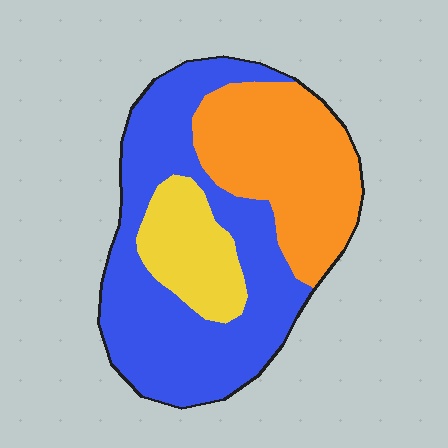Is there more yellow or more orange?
Orange.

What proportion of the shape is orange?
Orange covers about 30% of the shape.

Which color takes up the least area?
Yellow, at roughly 15%.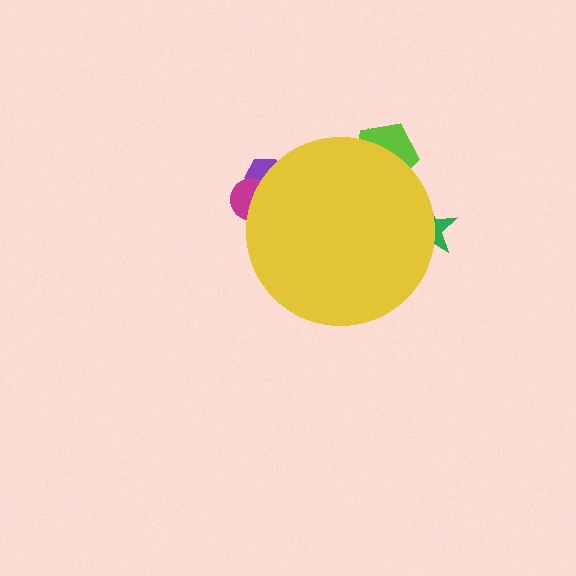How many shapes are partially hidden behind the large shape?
5 shapes are partially hidden.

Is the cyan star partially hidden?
Yes, the cyan star is partially hidden behind the yellow circle.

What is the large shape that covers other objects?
A yellow circle.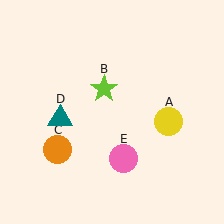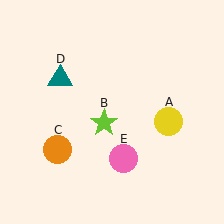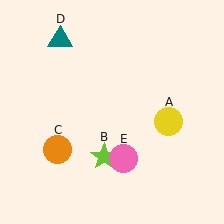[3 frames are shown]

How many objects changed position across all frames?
2 objects changed position: lime star (object B), teal triangle (object D).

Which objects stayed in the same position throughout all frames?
Yellow circle (object A) and orange circle (object C) and pink circle (object E) remained stationary.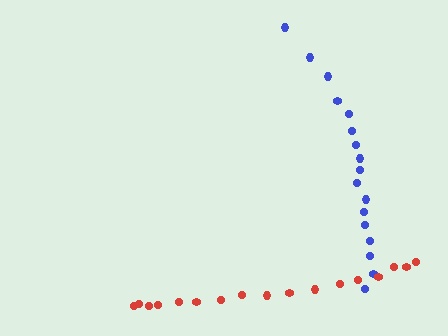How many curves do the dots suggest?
There are 2 distinct paths.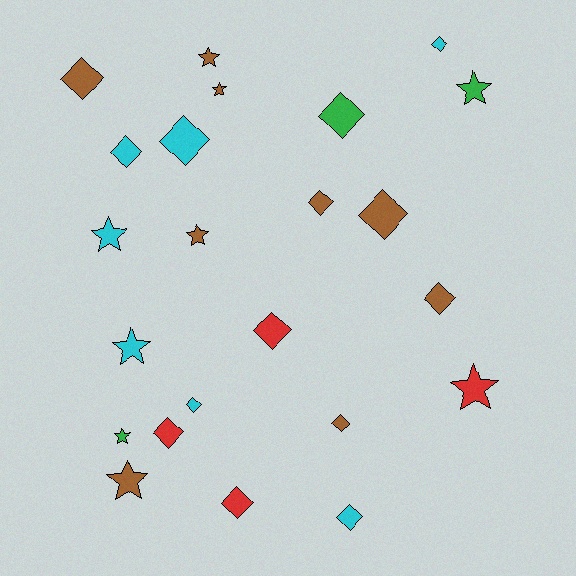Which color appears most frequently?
Brown, with 9 objects.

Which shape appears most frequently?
Diamond, with 14 objects.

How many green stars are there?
There are 2 green stars.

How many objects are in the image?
There are 23 objects.